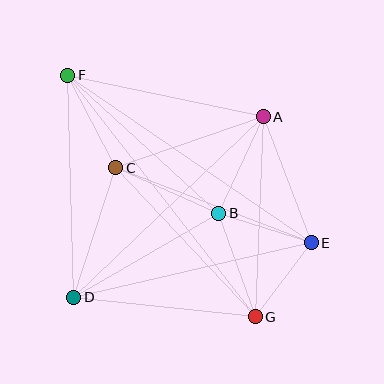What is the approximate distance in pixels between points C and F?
The distance between C and F is approximately 104 pixels.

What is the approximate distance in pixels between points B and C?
The distance between B and C is approximately 113 pixels.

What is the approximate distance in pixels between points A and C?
The distance between A and C is approximately 156 pixels.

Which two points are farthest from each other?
Points F and G are farthest from each other.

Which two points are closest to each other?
Points E and G are closest to each other.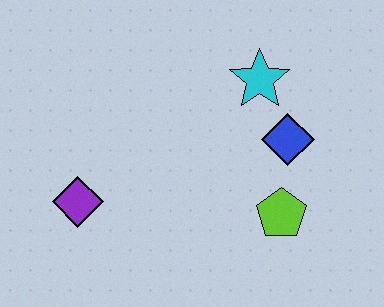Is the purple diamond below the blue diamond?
Yes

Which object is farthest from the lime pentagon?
The purple diamond is farthest from the lime pentagon.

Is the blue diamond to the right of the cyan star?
Yes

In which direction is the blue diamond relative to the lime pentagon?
The blue diamond is above the lime pentagon.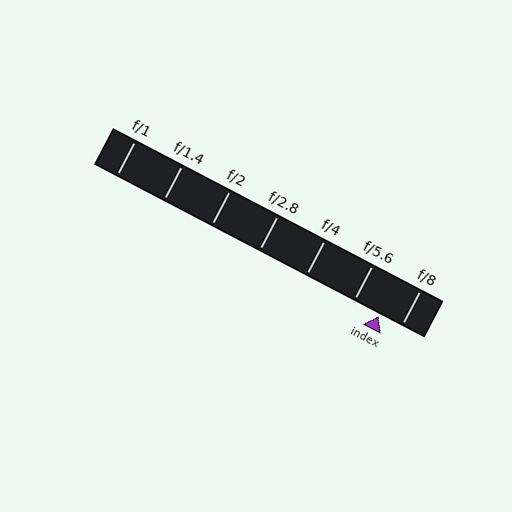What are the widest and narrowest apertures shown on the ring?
The widest aperture shown is f/1 and the narrowest is f/8.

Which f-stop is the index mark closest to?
The index mark is closest to f/8.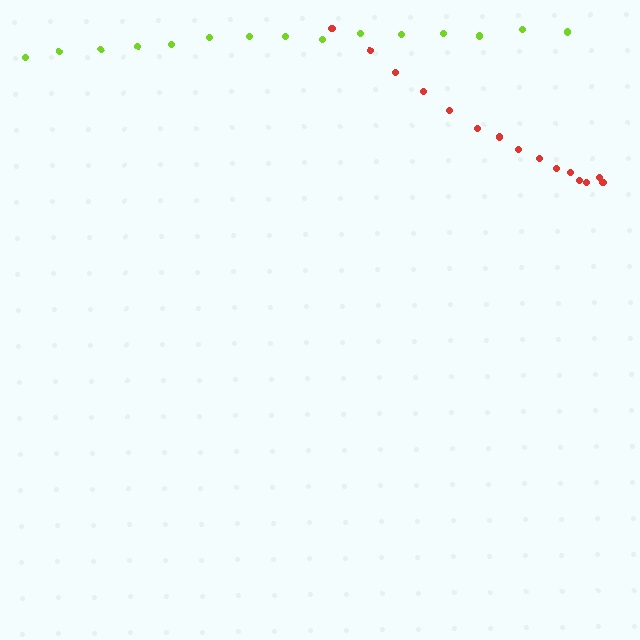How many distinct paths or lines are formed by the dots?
There are 2 distinct paths.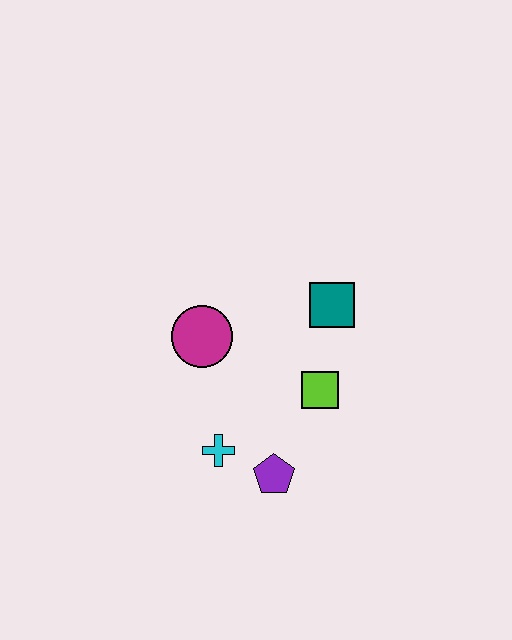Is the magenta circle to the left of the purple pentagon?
Yes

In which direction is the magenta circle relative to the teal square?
The magenta circle is to the left of the teal square.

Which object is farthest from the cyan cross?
The teal square is farthest from the cyan cross.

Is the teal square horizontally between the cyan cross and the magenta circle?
No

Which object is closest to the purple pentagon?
The cyan cross is closest to the purple pentagon.